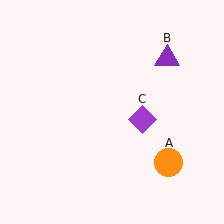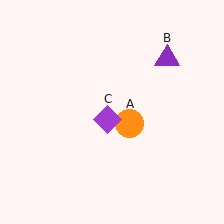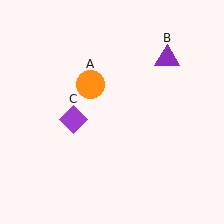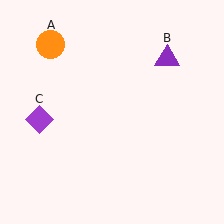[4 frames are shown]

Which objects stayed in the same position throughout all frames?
Purple triangle (object B) remained stationary.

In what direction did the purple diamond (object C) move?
The purple diamond (object C) moved left.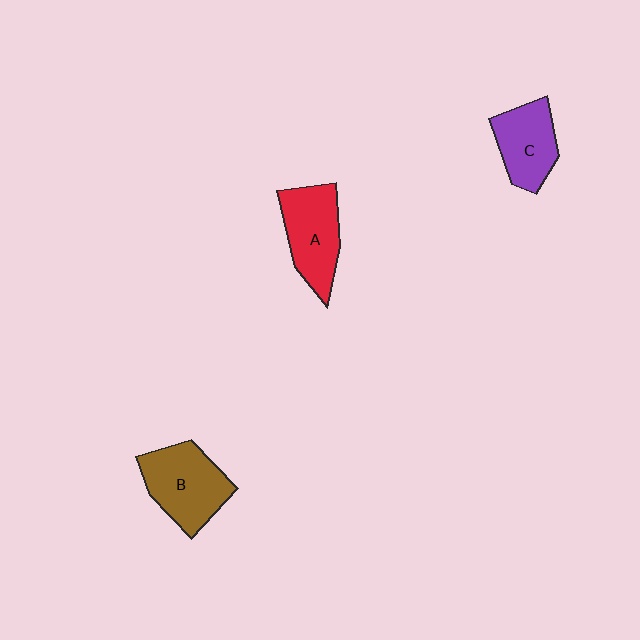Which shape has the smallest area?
Shape C (purple).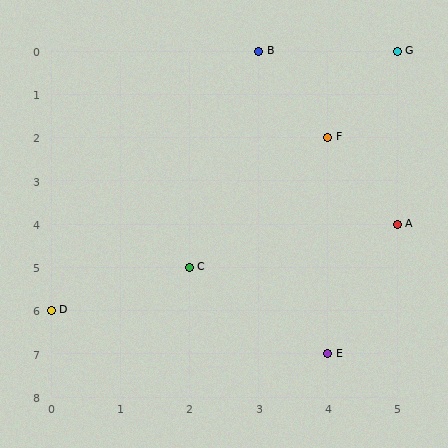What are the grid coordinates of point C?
Point C is at grid coordinates (2, 5).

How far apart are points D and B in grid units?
Points D and B are 3 columns and 6 rows apart (about 6.7 grid units diagonally).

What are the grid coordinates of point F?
Point F is at grid coordinates (4, 2).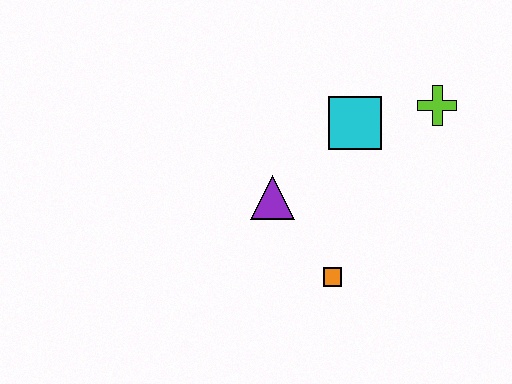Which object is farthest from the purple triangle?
The lime cross is farthest from the purple triangle.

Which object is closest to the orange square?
The purple triangle is closest to the orange square.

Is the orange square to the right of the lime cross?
No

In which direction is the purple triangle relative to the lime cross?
The purple triangle is to the left of the lime cross.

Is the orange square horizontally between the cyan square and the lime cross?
No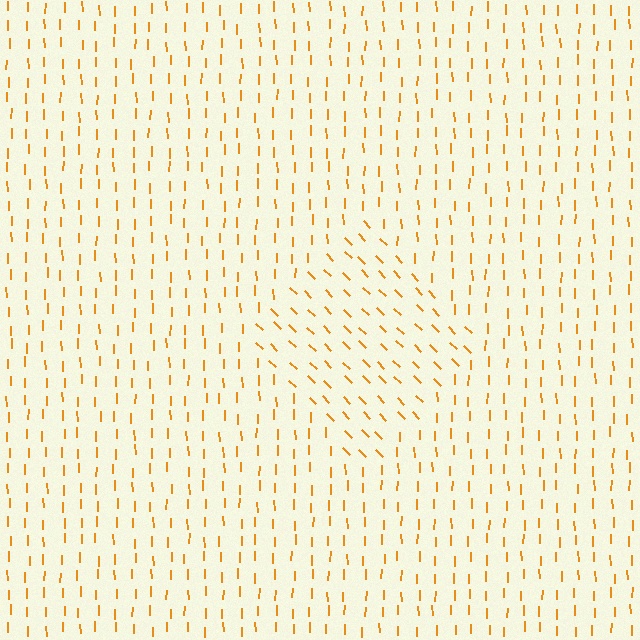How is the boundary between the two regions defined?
The boundary is defined purely by a change in line orientation (approximately 45 degrees difference). All lines are the same color and thickness.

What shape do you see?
I see a diamond.